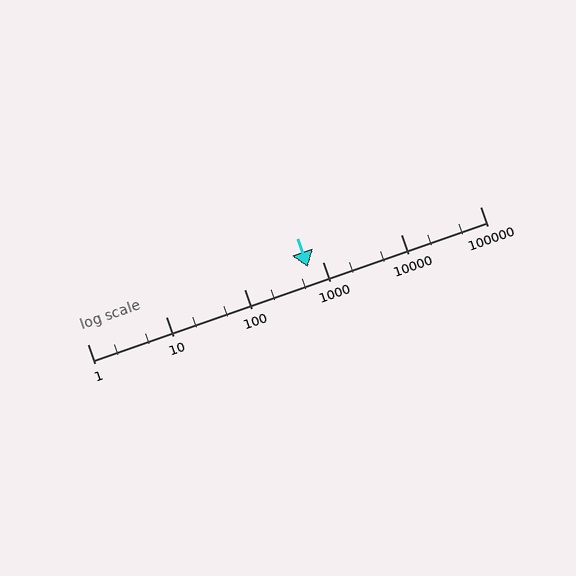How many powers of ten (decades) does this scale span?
The scale spans 5 decades, from 1 to 100000.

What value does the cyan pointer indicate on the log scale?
The pointer indicates approximately 640.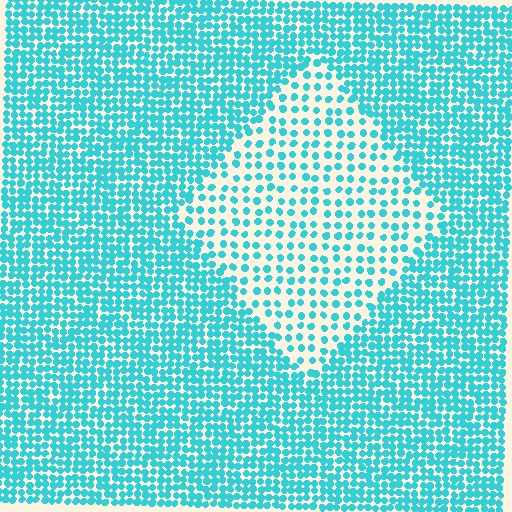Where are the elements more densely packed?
The elements are more densely packed outside the diamond boundary.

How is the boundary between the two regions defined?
The boundary is defined by a change in element density (approximately 2.2x ratio). All elements are the same color, size, and shape.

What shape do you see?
I see a diamond.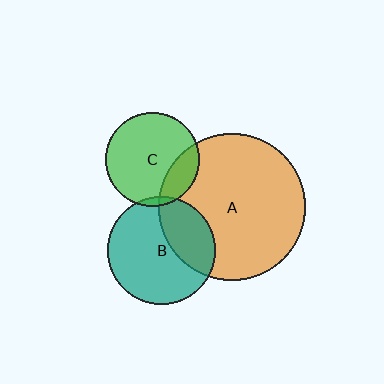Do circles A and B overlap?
Yes.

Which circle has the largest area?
Circle A (orange).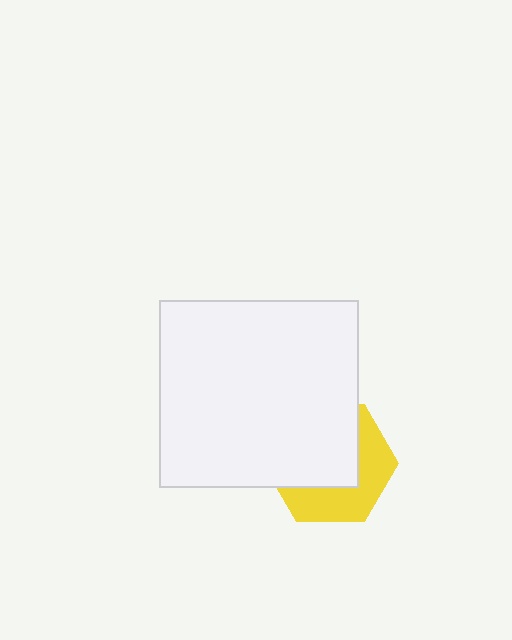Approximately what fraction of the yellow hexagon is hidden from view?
Roughly 58% of the yellow hexagon is hidden behind the white rectangle.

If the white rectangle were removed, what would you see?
You would see the complete yellow hexagon.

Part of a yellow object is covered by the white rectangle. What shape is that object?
It is a hexagon.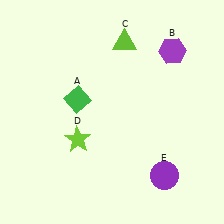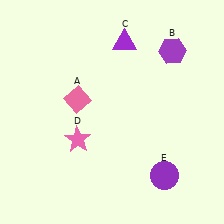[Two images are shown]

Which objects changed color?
A changed from green to pink. C changed from lime to purple. D changed from lime to pink.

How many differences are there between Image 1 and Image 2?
There are 3 differences between the two images.